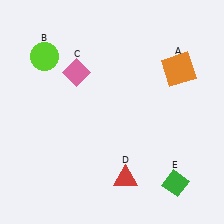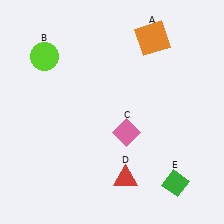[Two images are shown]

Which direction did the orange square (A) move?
The orange square (A) moved up.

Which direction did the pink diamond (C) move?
The pink diamond (C) moved down.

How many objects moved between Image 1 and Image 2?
2 objects moved between the two images.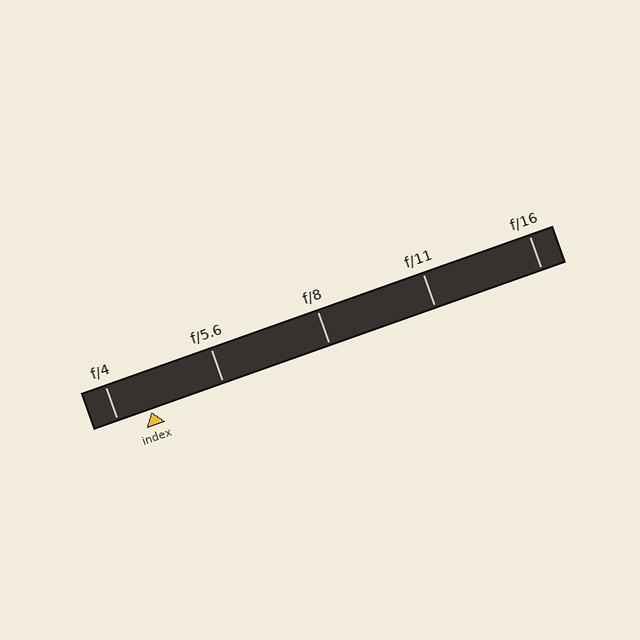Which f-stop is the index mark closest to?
The index mark is closest to f/4.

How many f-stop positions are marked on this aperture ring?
There are 5 f-stop positions marked.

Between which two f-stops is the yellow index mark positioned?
The index mark is between f/4 and f/5.6.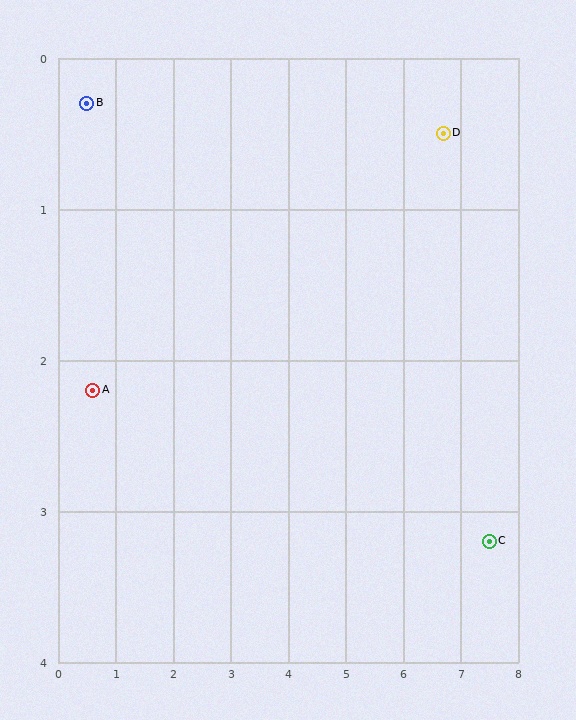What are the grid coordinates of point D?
Point D is at approximately (6.7, 0.5).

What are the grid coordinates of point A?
Point A is at approximately (0.6, 2.2).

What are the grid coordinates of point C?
Point C is at approximately (7.5, 3.2).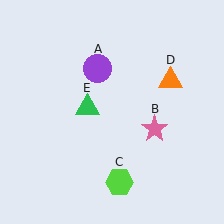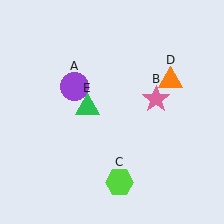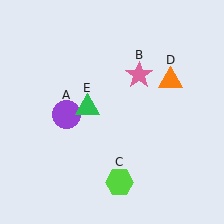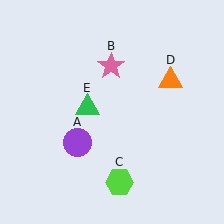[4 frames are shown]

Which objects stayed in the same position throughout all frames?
Lime hexagon (object C) and orange triangle (object D) and green triangle (object E) remained stationary.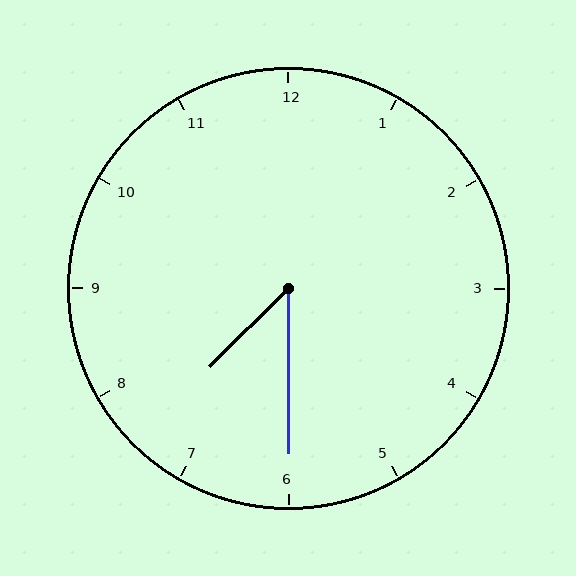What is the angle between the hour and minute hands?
Approximately 45 degrees.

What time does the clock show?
7:30.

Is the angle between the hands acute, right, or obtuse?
It is acute.